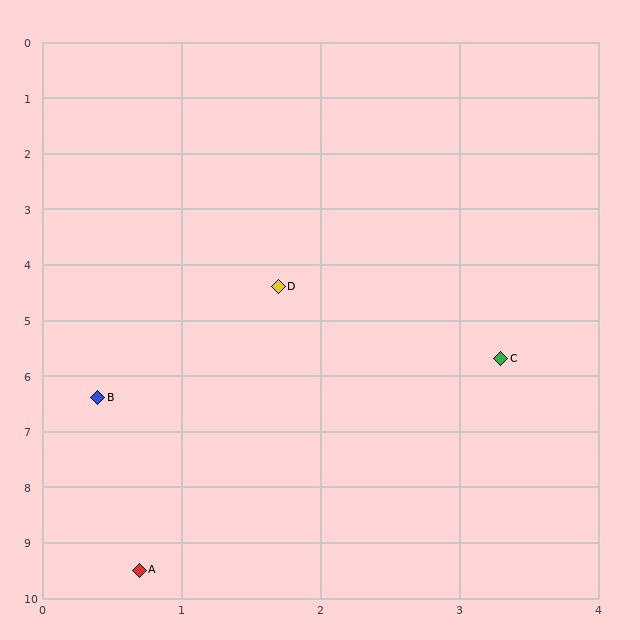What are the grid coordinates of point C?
Point C is at approximately (3.3, 5.7).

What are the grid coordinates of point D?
Point D is at approximately (1.7, 4.4).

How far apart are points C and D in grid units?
Points C and D are about 2.1 grid units apart.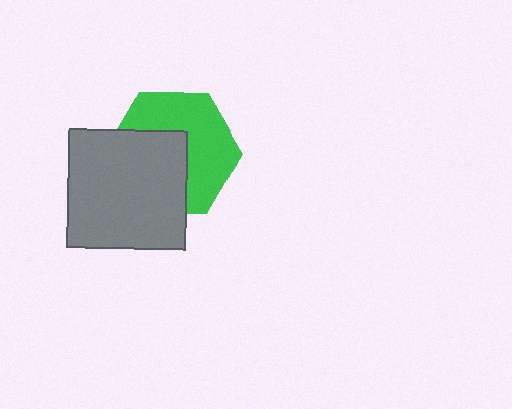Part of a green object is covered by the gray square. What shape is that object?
It is a hexagon.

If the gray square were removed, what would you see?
You would see the complete green hexagon.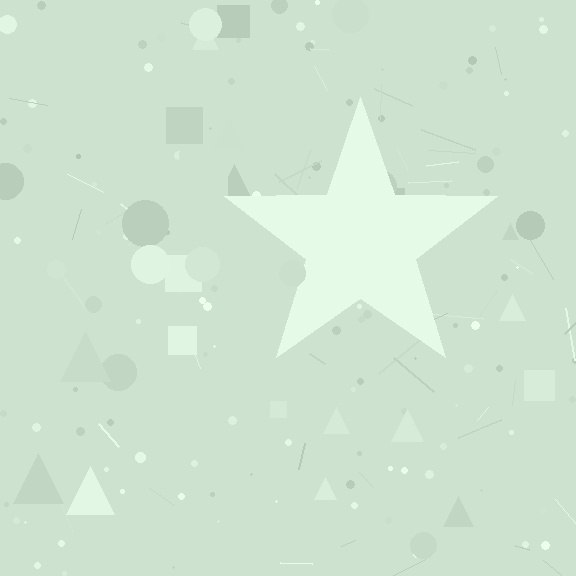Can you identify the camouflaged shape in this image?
The camouflaged shape is a star.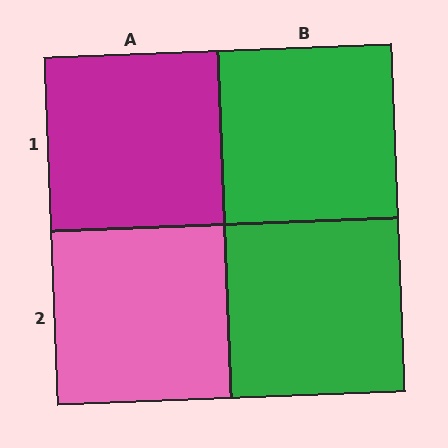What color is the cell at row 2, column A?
Pink.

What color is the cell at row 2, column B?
Green.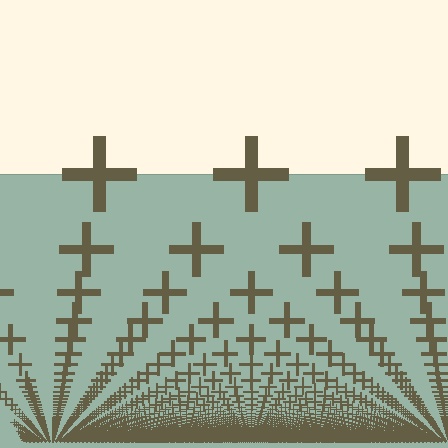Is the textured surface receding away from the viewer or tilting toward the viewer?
The surface appears to tilt toward the viewer. Texture elements get larger and sparser toward the top.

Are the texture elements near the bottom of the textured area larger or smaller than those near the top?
Smaller. The gradient is inverted — elements near the bottom are smaller and denser.